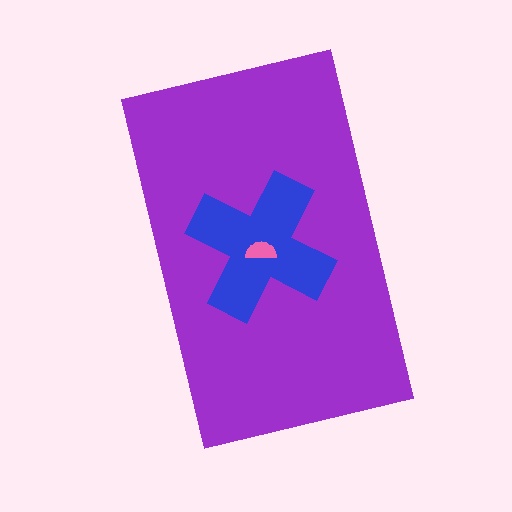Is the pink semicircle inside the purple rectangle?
Yes.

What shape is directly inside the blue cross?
The pink semicircle.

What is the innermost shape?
The pink semicircle.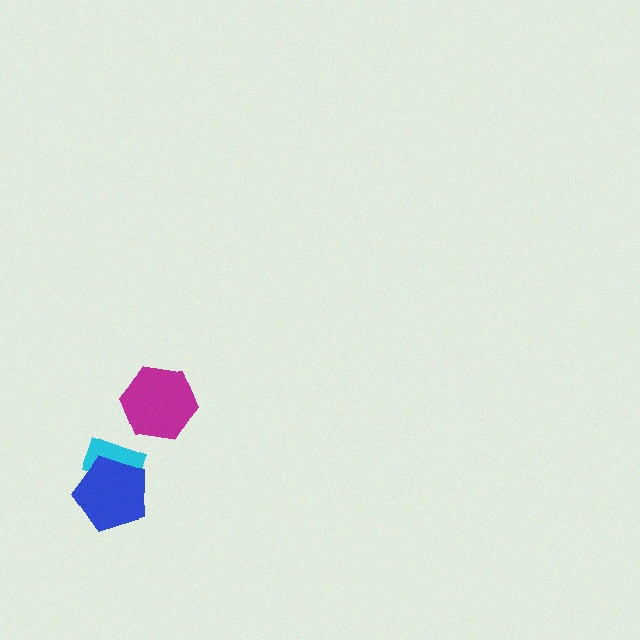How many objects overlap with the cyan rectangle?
1 object overlaps with the cyan rectangle.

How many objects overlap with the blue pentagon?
1 object overlaps with the blue pentagon.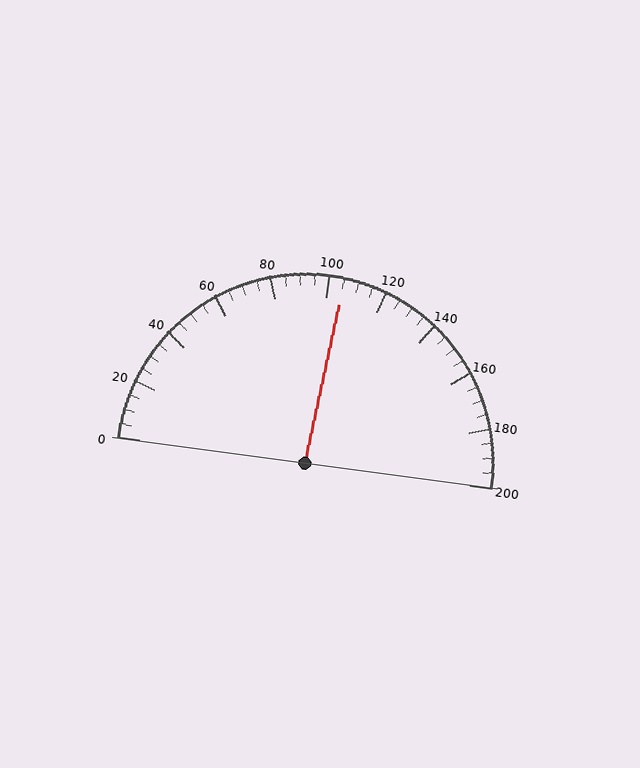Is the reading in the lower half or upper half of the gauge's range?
The reading is in the upper half of the range (0 to 200).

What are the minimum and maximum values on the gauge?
The gauge ranges from 0 to 200.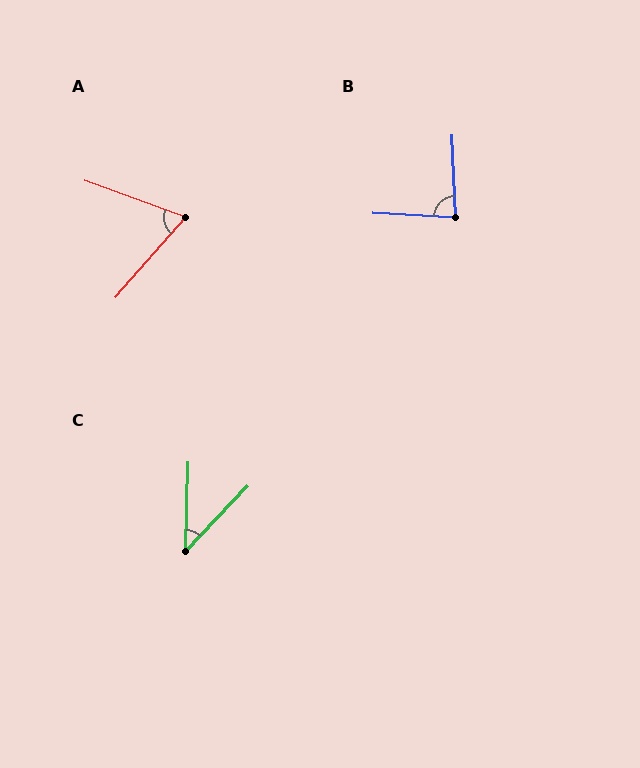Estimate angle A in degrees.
Approximately 69 degrees.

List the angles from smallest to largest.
C (42°), A (69°), B (84°).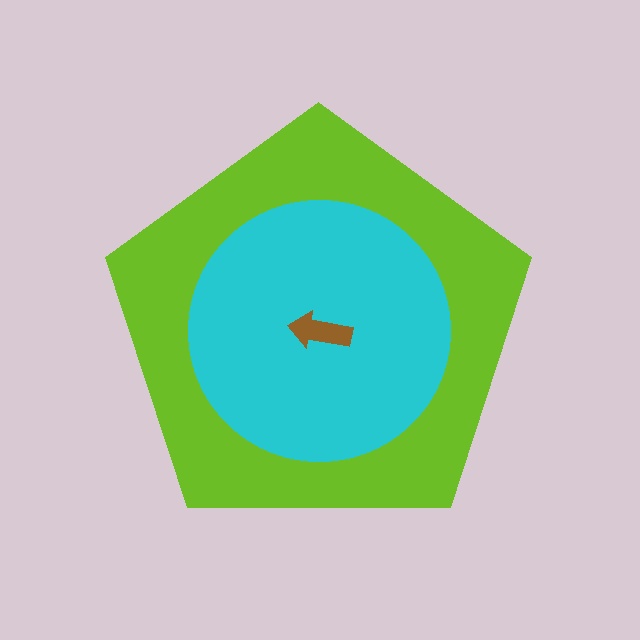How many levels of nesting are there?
3.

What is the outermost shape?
The lime pentagon.